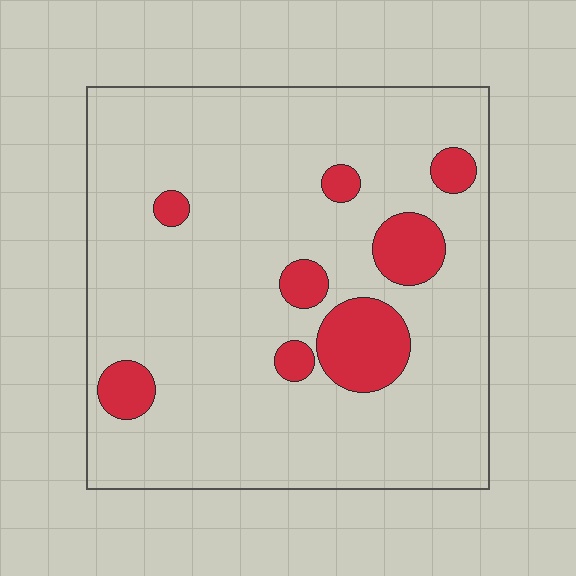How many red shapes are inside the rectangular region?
8.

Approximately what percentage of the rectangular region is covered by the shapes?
Approximately 15%.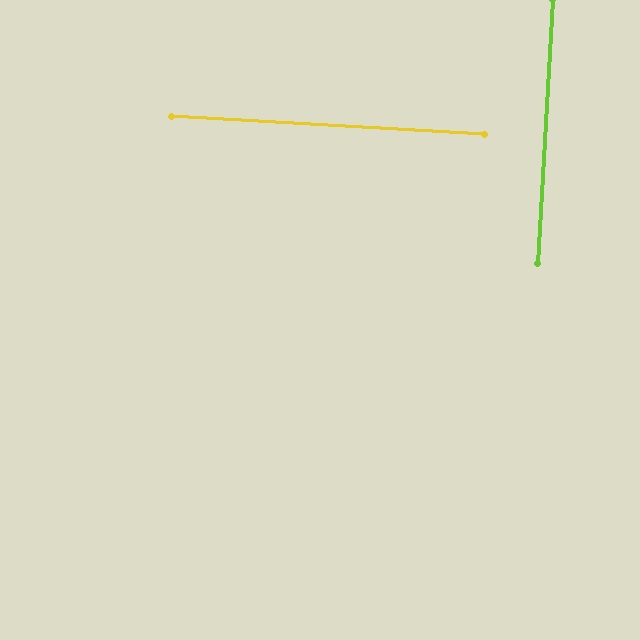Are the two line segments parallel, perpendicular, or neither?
Perpendicular — they meet at approximately 90°.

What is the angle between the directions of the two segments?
Approximately 90 degrees.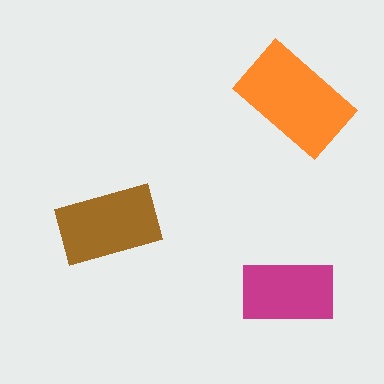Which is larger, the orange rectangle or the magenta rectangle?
The orange one.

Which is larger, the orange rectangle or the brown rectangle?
The orange one.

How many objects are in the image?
There are 3 objects in the image.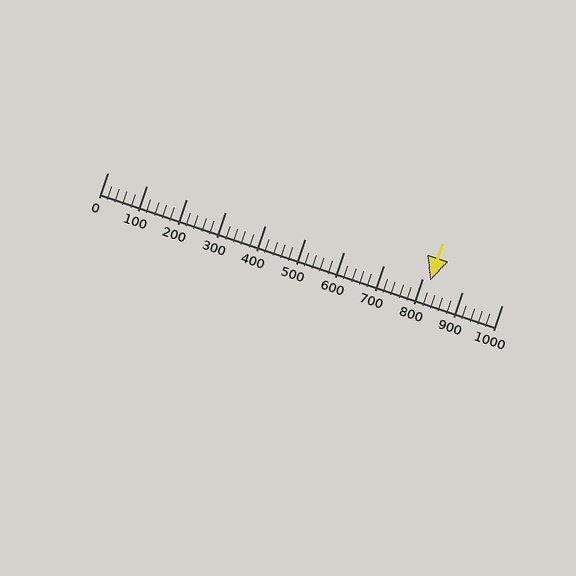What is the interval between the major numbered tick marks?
The major tick marks are spaced 100 units apart.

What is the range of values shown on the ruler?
The ruler shows values from 0 to 1000.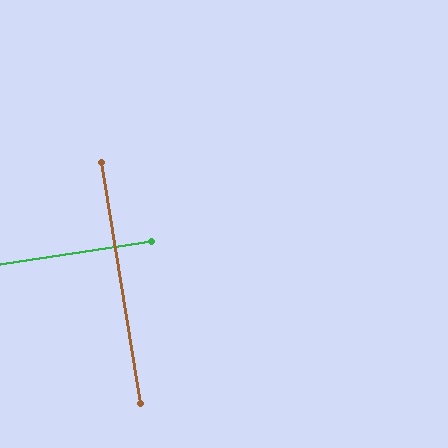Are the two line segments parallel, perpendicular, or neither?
Perpendicular — they meet at approximately 90°.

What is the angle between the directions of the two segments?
Approximately 90 degrees.